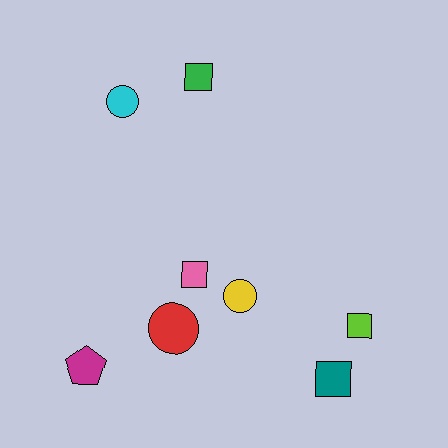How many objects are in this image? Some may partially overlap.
There are 8 objects.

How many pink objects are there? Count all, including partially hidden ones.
There is 1 pink object.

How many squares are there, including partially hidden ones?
There are 4 squares.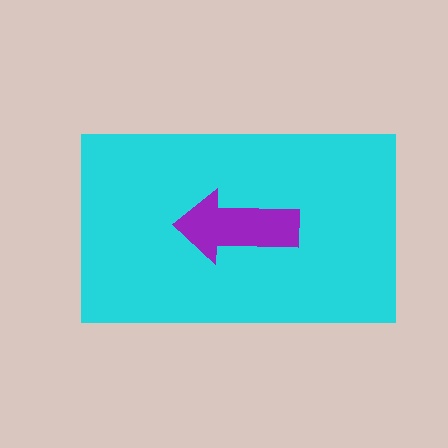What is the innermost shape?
The purple arrow.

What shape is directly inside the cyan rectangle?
The purple arrow.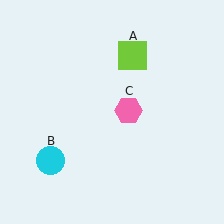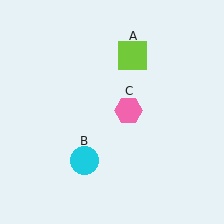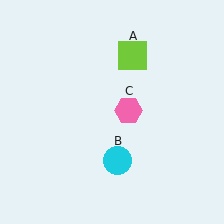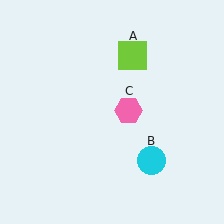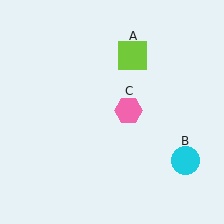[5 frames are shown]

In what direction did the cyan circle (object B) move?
The cyan circle (object B) moved right.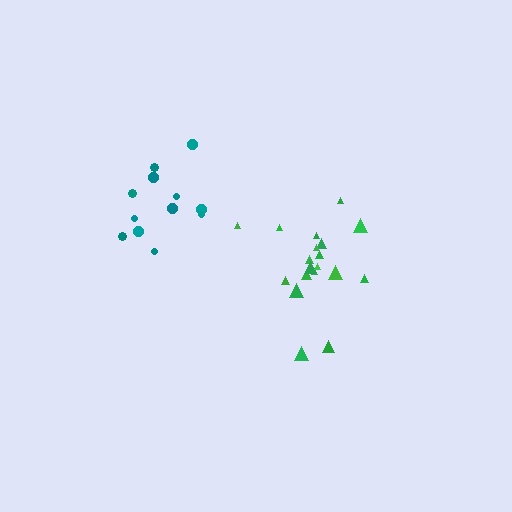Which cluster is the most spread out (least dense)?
Green.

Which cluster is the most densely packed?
Teal.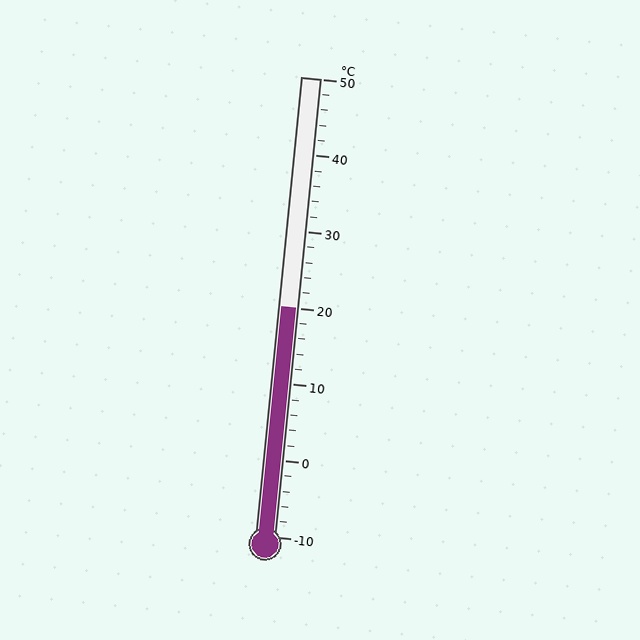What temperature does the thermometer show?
The thermometer shows approximately 20°C.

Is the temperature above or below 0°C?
The temperature is above 0°C.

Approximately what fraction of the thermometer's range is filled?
The thermometer is filled to approximately 50% of its range.